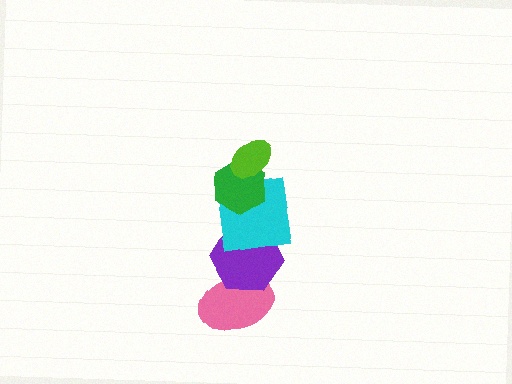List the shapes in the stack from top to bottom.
From top to bottom: the lime ellipse, the green hexagon, the cyan square, the purple hexagon, the pink ellipse.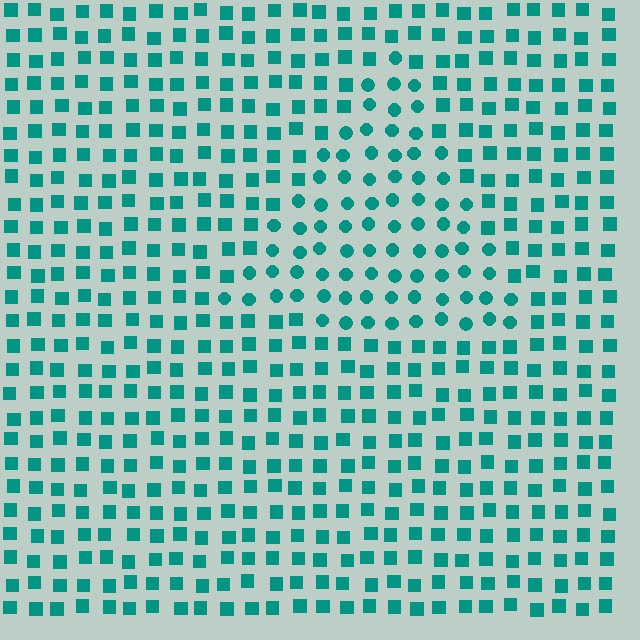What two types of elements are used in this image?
The image uses circles inside the triangle region and squares outside it.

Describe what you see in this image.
The image is filled with small teal elements arranged in a uniform grid. A triangle-shaped region contains circles, while the surrounding area contains squares. The boundary is defined purely by the change in element shape.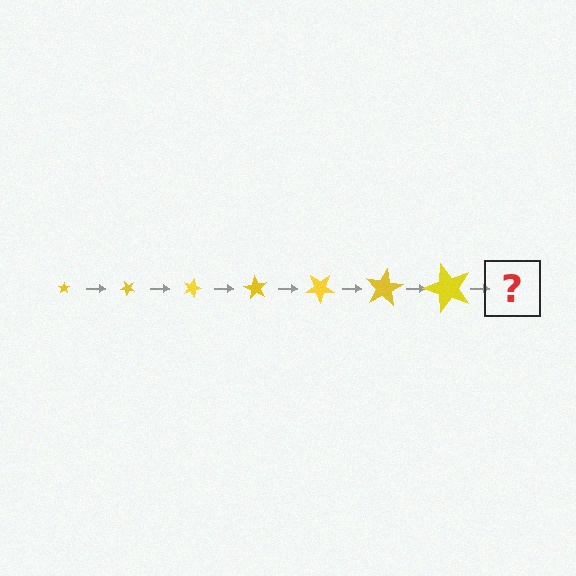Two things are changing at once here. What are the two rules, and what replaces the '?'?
The two rules are that the star grows larger each step and it rotates 45 degrees each step. The '?' should be a star, larger than the previous one and rotated 315 degrees from the start.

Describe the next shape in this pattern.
It should be a star, larger than the previous one and rotated 315 degrees from the start.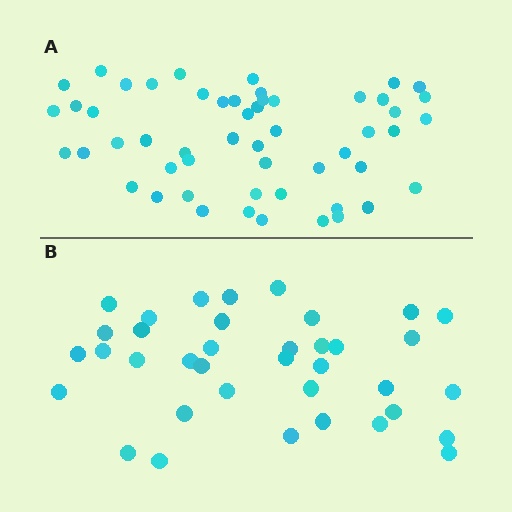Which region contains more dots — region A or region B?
Region A (the top region) has more dots.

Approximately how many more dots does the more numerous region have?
Region A has approximately 15 more dots than region B.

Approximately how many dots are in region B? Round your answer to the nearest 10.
About 40 dots. (The exact count is 37, which rounds to 40.)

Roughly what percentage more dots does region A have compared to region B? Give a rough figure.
About 45% more.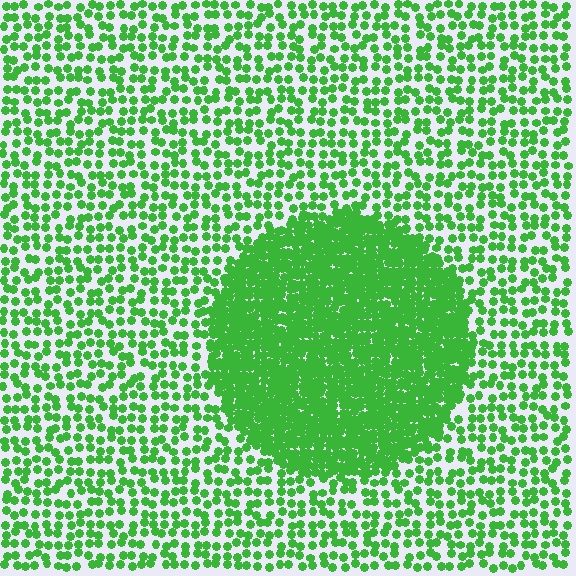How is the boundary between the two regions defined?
The boundary is defined by a change in element density (approximately 2.6x ratio). All elements are the same color, size, and shape.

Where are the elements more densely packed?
The elements are more densely packed inside the circle boundary.